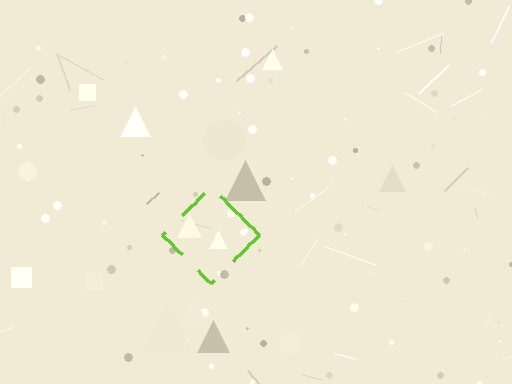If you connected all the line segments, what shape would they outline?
They would outline a diamond.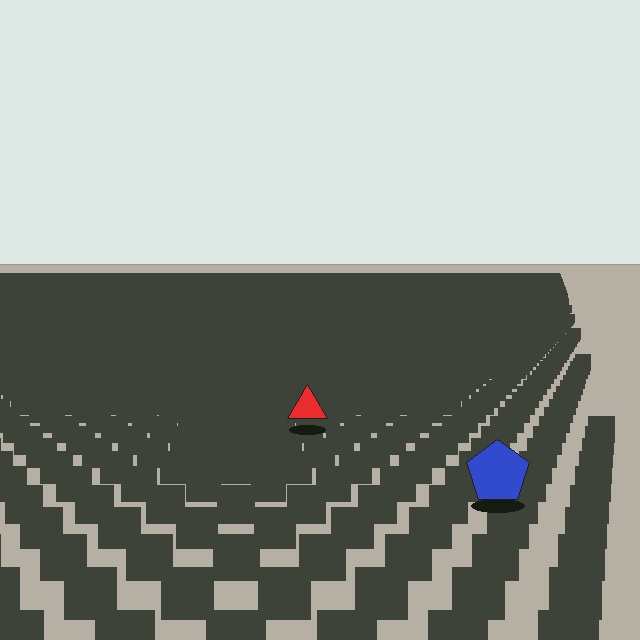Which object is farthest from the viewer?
The red triangle is farthest from the viewer. It appears smaller and the ground texture around it is denser.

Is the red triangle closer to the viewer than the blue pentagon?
No. The blue pentagon is closer — you can tell from the texture gradient: the ground texture is coarser near it.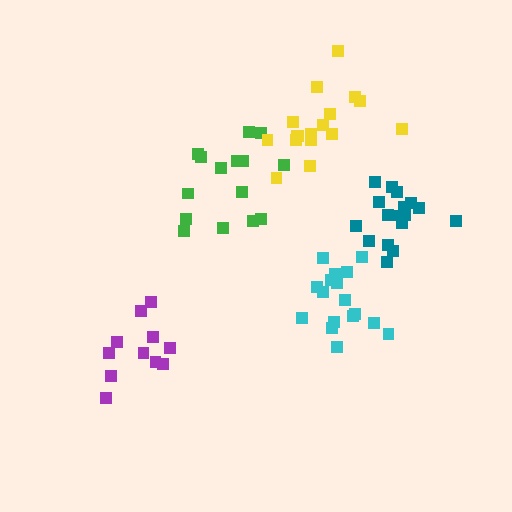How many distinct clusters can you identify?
There are 5 distinct clusters.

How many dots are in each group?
Group 1: 17 dots, Group 2: 11 dots, Group 3: 15 dots, Group 4: 17 dots, Group 5: 17 dots (77 total).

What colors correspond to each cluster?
The clusters are colored: cyan, purple, green, yellow, teal.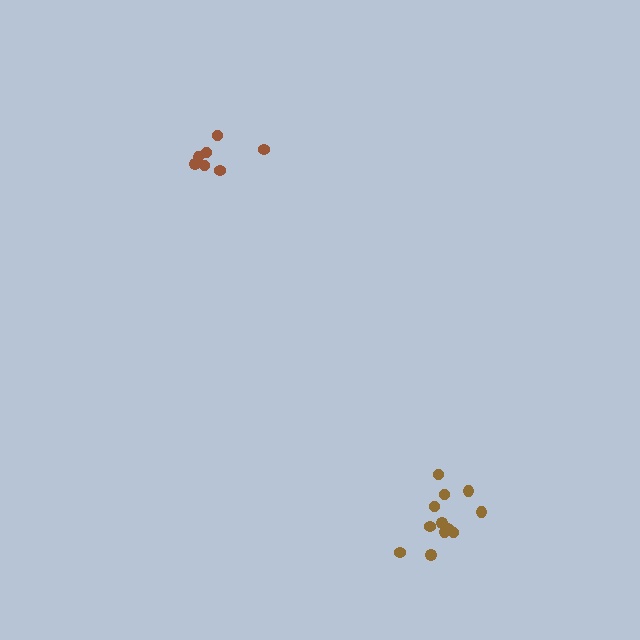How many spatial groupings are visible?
There are 2 spatial groupings.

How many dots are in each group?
Group 1: 7 dots, Group 2: 12 dots (19 total).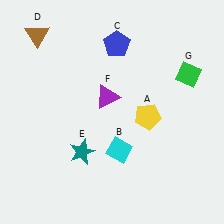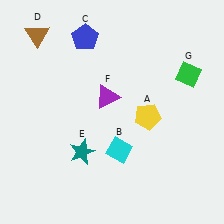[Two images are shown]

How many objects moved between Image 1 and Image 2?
1 object moved between the two images.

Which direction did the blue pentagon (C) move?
The blue pentagon (C) moved left.